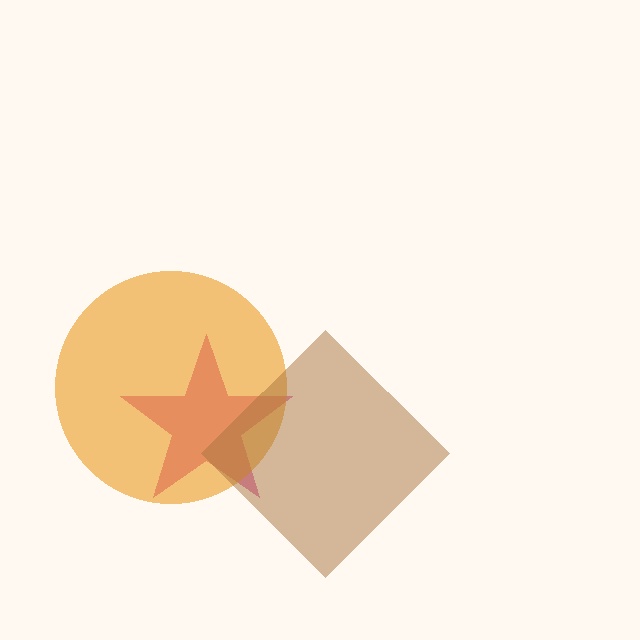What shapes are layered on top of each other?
The layered shapes are: a magenta star, an orange circle, a brown diamond.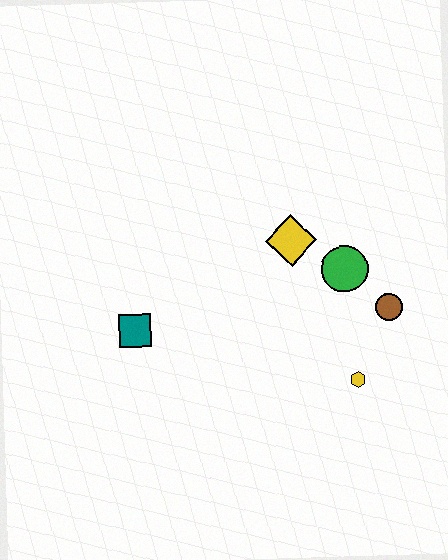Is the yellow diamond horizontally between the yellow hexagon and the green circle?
No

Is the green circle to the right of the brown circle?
No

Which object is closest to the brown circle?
The green circle is closest to the brown circle.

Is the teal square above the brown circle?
No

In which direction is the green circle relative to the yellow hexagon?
The green circle is above the yellow hexagon.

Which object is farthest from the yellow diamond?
The teal square is farthest from the yellow diamond.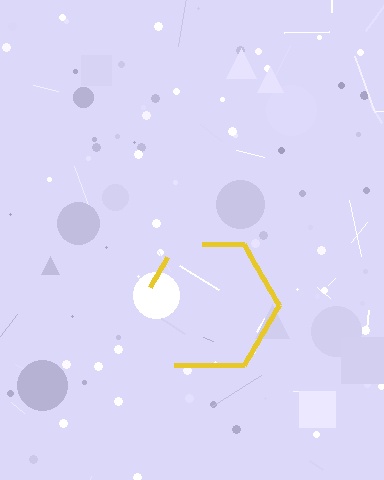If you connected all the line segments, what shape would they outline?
They would outline a hexagon.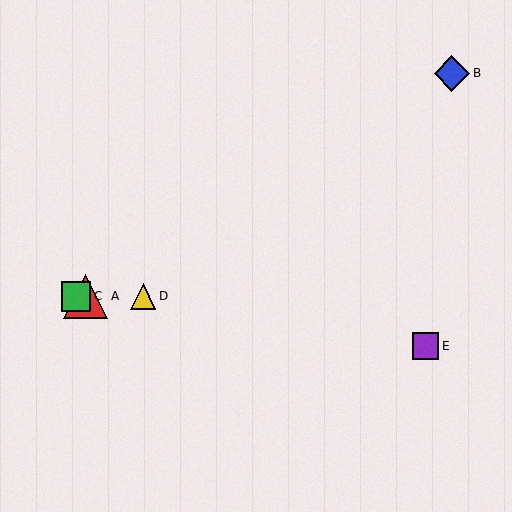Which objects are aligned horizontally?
Objects A, C, D are aligned horizontally.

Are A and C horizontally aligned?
Yes, both are at y≈296.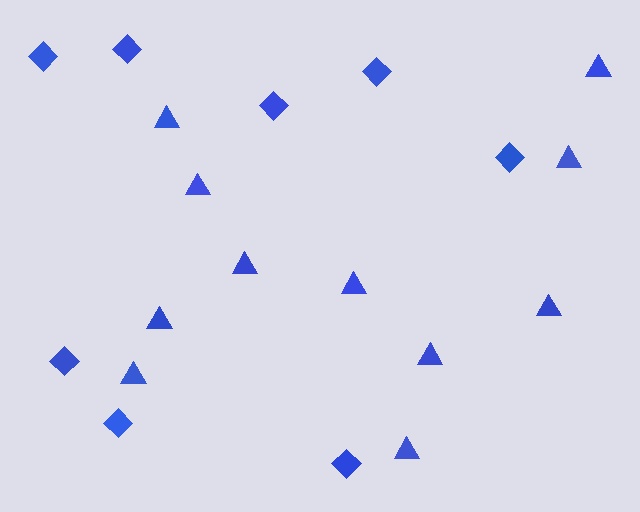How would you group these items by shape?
There are 2 groups: one group of triangles (11) and one group of diamonds (8).